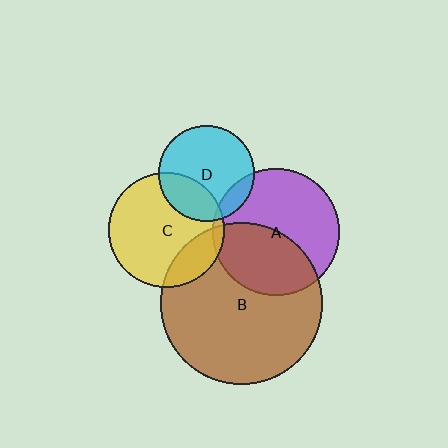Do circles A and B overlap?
Yes.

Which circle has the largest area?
Circle B (brown).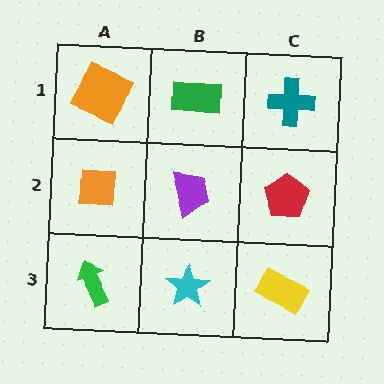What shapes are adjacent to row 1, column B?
A purple trapezoid (row 2, column B), an orange square (row 1, column A), a teal cross (row 1, column C).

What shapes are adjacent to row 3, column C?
A red pentagon (row 2, column C), a cyan star (row 3, column B).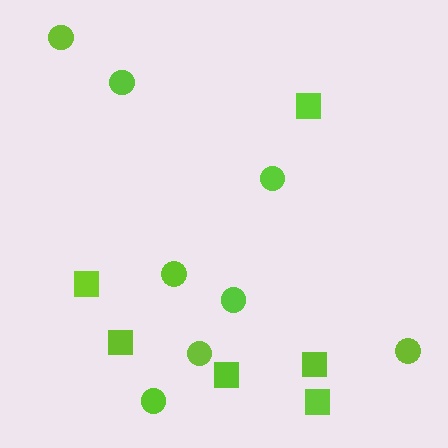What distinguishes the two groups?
There are 2 groups: one group of squares (6) and one group of circles (8).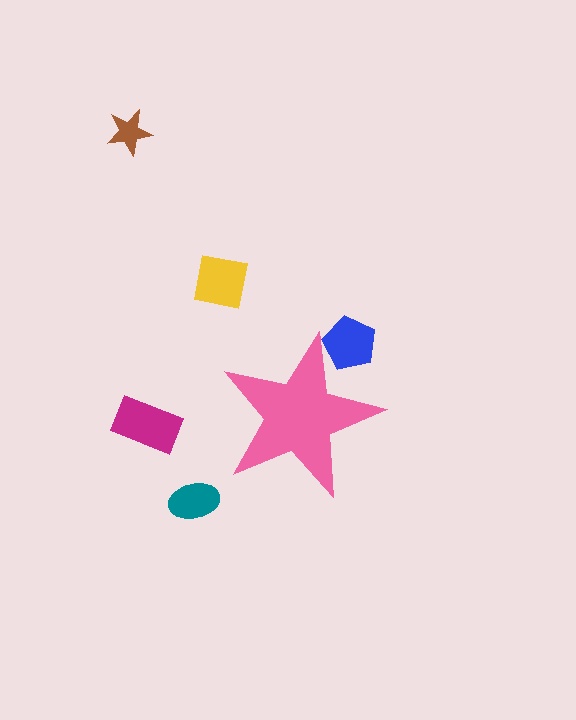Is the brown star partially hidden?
No, the brown star is fully visible.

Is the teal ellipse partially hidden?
No, the teal ellipse is fully visible.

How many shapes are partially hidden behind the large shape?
1 shape is partially hidden.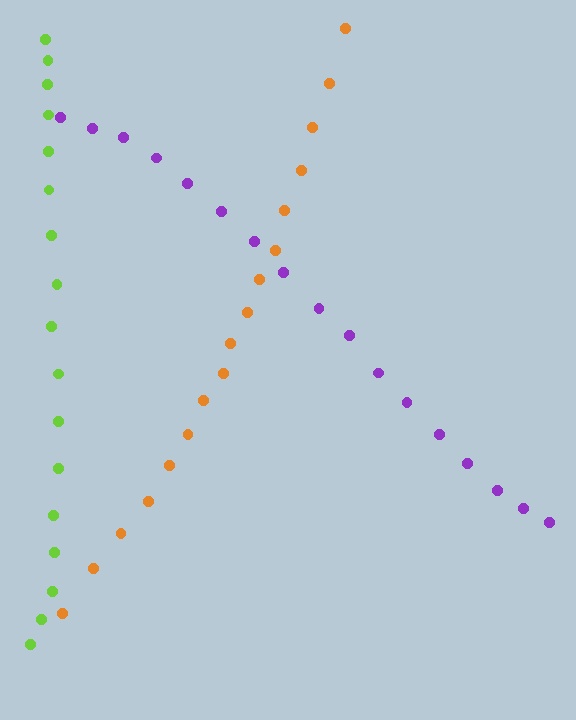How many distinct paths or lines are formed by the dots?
There are 3 distinct paths.